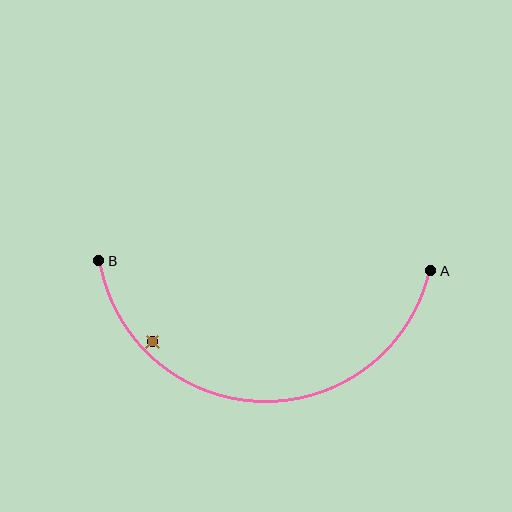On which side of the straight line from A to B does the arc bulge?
The arc bulges below the straight line connecting A and B.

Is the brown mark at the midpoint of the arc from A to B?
No — the brown mark does not lie on the arc at all. It sits slightly inside the curve.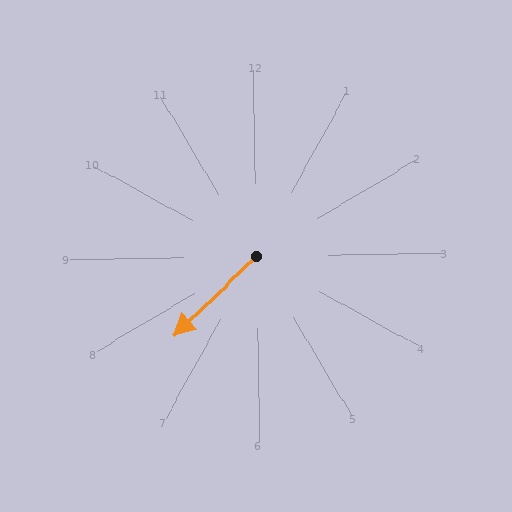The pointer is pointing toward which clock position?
Roughly 8 o'clock.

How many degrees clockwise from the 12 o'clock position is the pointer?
Approximately 227 degrees.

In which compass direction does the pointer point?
Southwest.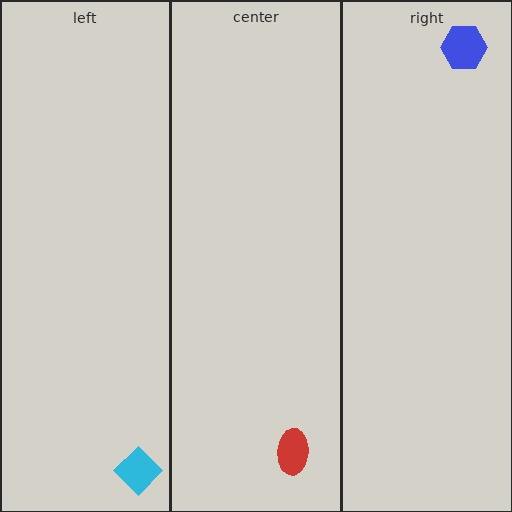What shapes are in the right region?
The blue hexagon.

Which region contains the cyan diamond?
The left region.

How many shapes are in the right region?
1.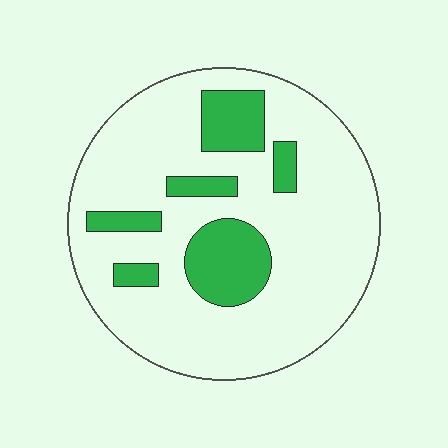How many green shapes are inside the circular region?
6.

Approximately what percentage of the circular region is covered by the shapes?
Approximately 20%.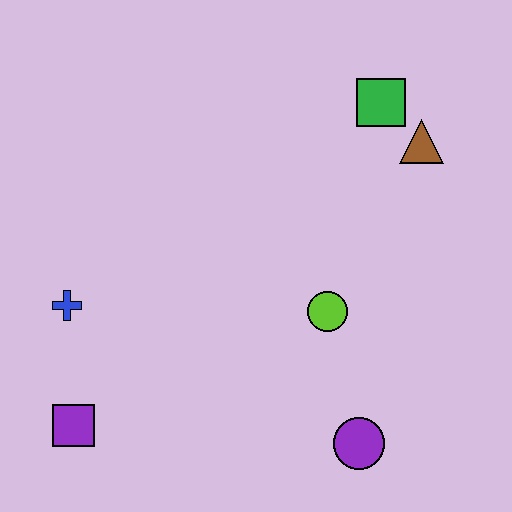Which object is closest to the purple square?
The blue cross is closest to the purple square.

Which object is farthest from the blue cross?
The brown triangle is farthest from the blue cross.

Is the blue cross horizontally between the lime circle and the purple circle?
No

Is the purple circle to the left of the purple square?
No